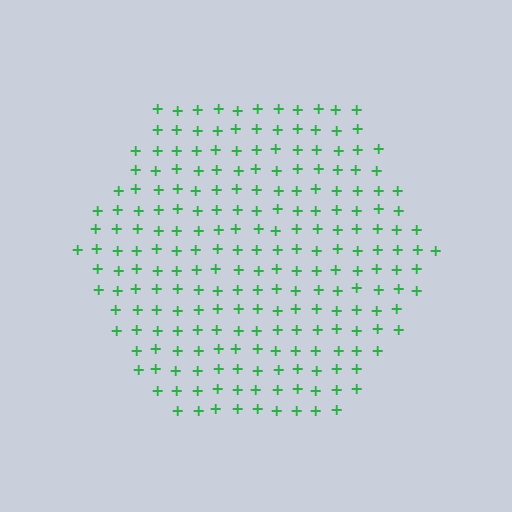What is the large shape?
The large shape is a hexagon.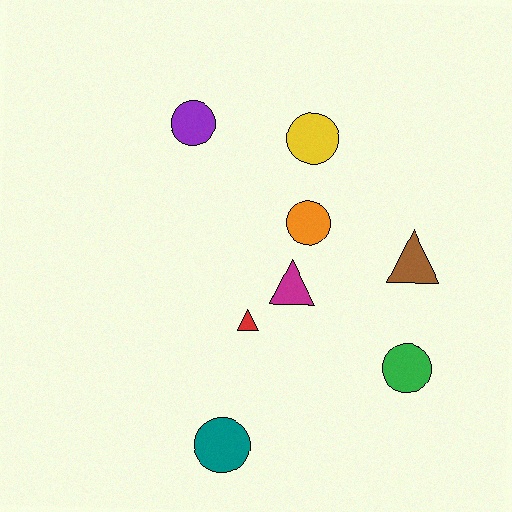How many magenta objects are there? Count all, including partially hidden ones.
There is 1 magenta object.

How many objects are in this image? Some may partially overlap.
There are 8 objects.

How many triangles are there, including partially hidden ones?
There are 3 triangles.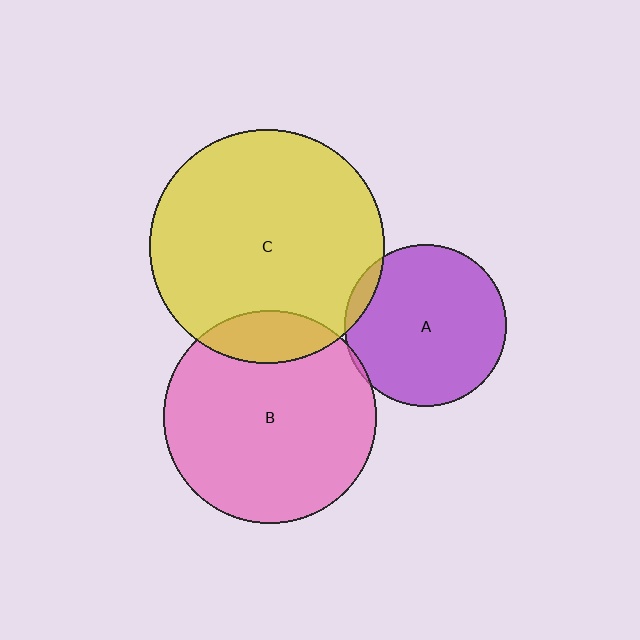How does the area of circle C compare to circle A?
Approximately 2.1 times.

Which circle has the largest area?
Circle C (yellow).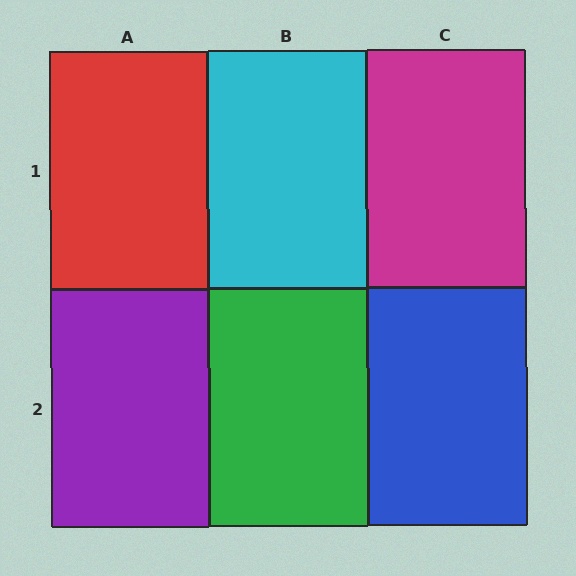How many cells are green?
1 cell is green.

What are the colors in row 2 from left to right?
Purple, green, blue.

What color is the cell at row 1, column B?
Cyan.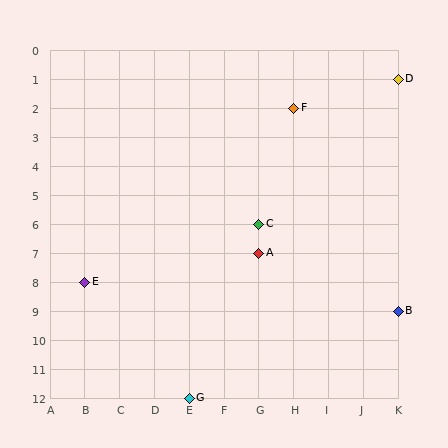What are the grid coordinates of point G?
Point G is at grid coordinates (E, 12).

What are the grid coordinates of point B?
Point B is at grid coordinates (K, 9).